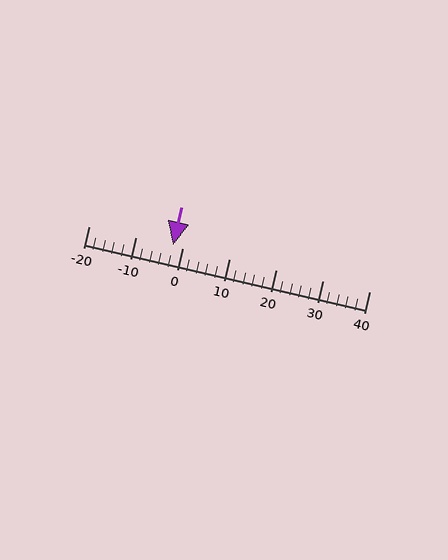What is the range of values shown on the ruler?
The ruler shows values from -20 to 40.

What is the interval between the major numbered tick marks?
The major tick marks are spaced 10 units apart.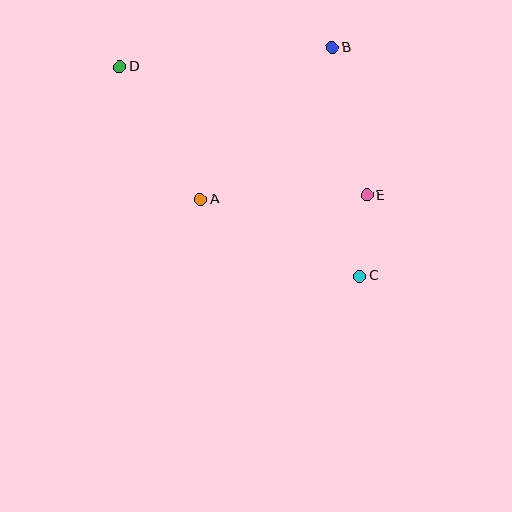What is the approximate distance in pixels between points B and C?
The distance between B and C is approximately 230 pixels.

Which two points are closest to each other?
Points C and E are closest to each other.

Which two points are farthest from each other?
Points C and D are farthest from each other.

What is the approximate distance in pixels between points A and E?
The distance between A and E is approximately 166 pixels.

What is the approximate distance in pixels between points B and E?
The distance between B and E is approximately 151 pixels.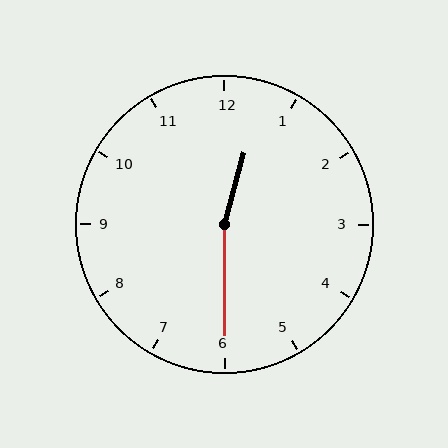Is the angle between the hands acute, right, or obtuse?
It is obtuse.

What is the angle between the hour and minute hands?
Approximately 165 degrees.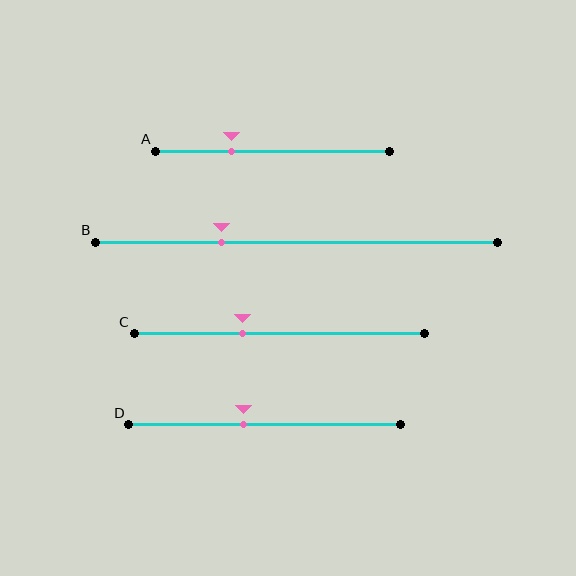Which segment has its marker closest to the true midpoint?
Segment D has its marker closest to the true midpoint.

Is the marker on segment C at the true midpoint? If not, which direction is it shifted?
No, the marker on segment C is shifted to the left by about 13% of the segment length.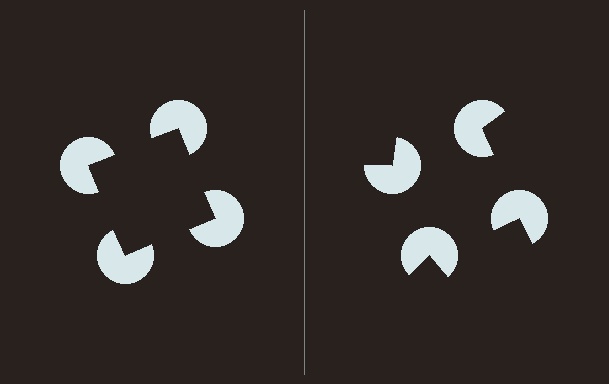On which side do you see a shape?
An illusory square appears on the left side. On the right side the wedge cuts are rotated, so no coherent shape forms.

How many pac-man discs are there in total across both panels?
8 — 4 on each side.